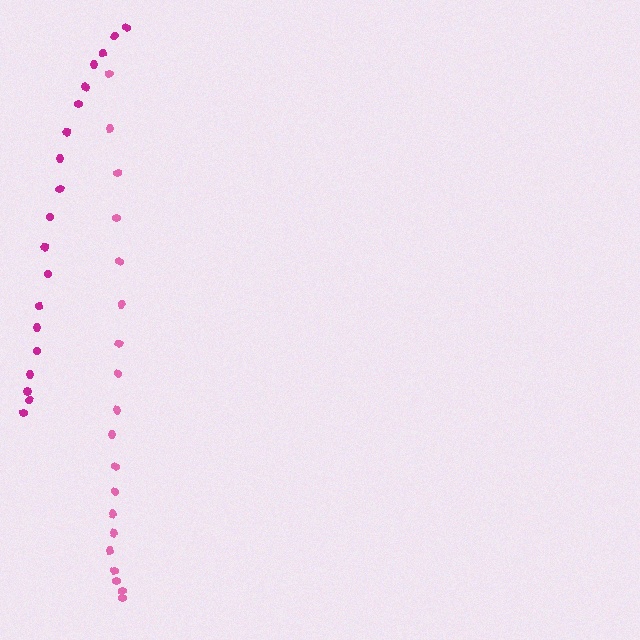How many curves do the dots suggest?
There are 2 distinct paths.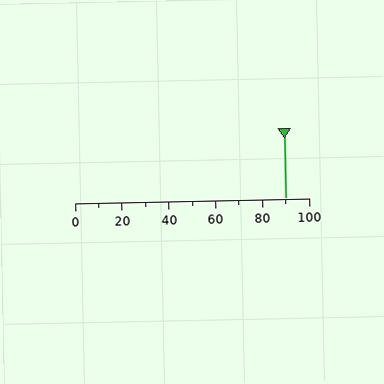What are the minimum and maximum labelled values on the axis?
The axis runs from 0 to 100.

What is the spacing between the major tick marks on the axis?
The major ticks are spaced 20 apart.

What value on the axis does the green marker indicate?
The marker indicates approximately 90.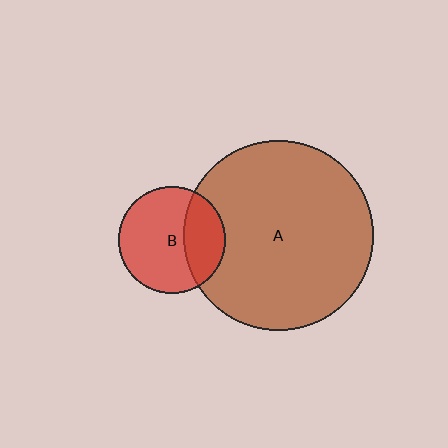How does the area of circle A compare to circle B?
Approximately 3.2 times.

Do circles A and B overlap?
Yes.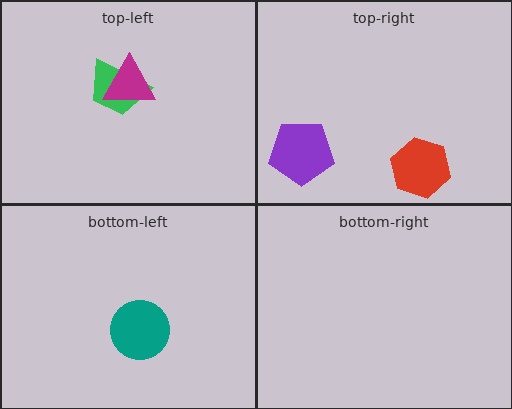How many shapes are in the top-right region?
2.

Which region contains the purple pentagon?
The top-right region.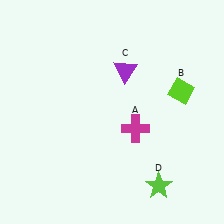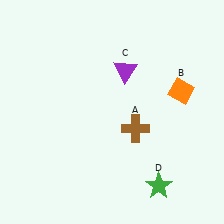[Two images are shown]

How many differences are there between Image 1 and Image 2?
There are 3 differences between the two images.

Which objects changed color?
A changed from magenta to brown. B changed from lime to orange. D changed from lime to green.